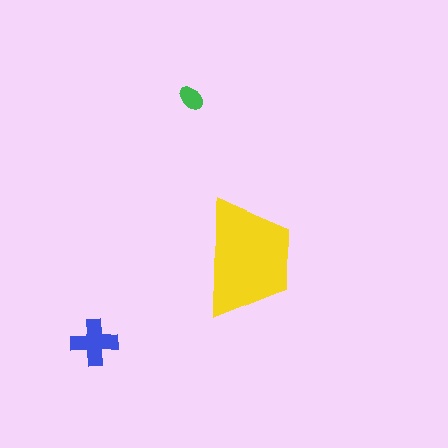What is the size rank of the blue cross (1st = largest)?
2nd.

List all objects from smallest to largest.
The green ellipse, the blue cross, the yellow trapezoid.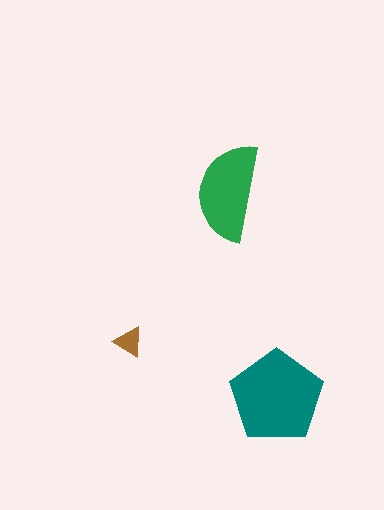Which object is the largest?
The teal pentagon.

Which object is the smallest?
The brown triangle.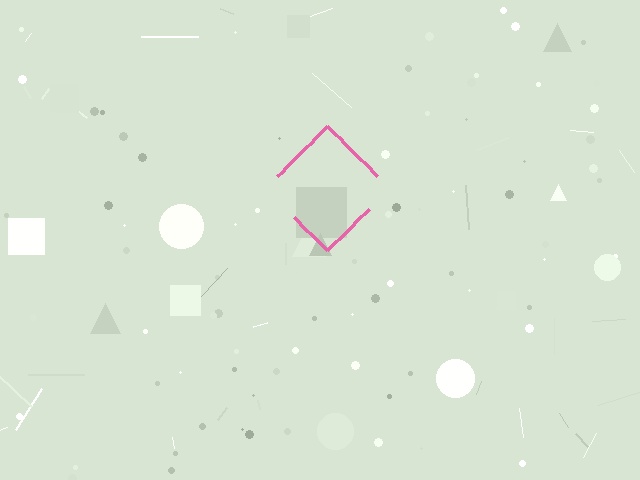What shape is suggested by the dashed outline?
The dashed outline suggests a diamond.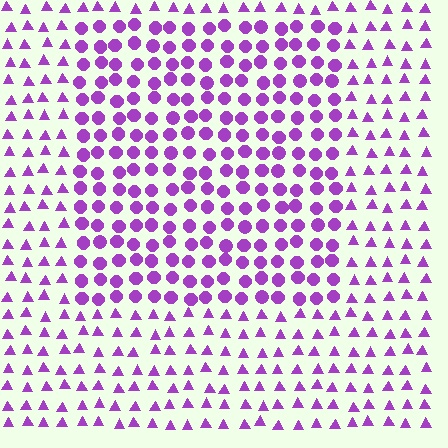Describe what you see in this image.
The image is filled with small purple elements arranged in a uniform grid. A rectangle-shaped region contains circles, while the surrounding area contains triangles. The boundary is defined purely by the change in element shape.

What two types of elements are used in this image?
The image uses circles inside the rectangle region and triangles outside it.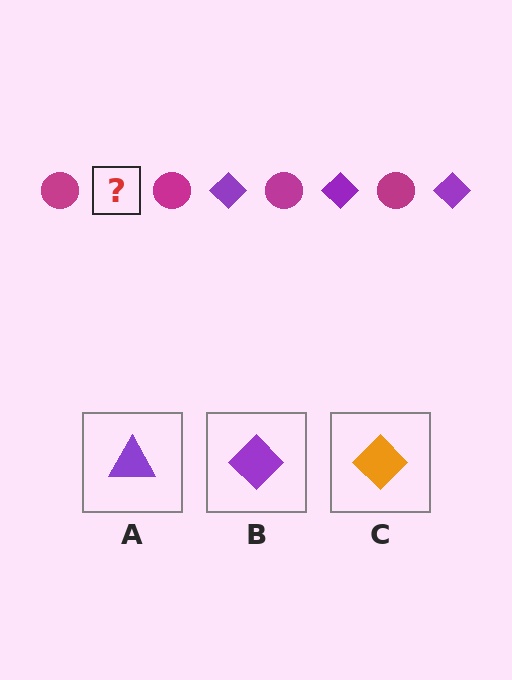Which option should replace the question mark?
Option B.